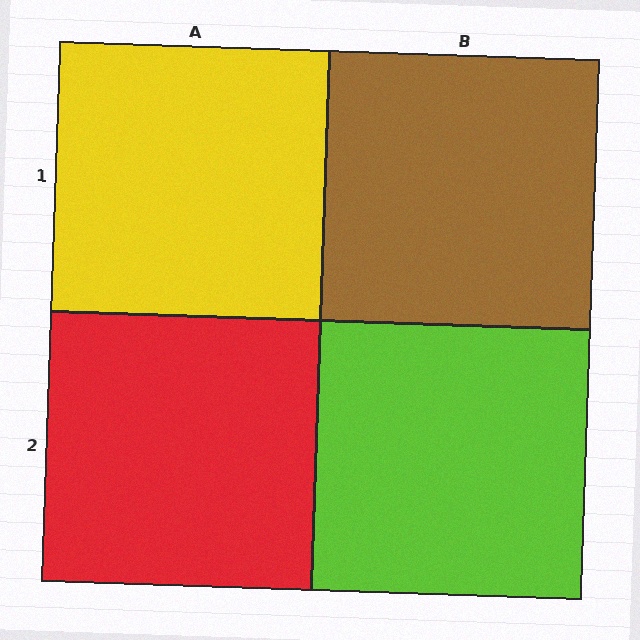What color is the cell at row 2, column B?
Lime.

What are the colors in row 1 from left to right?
Yellow, brown.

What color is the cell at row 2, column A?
Red.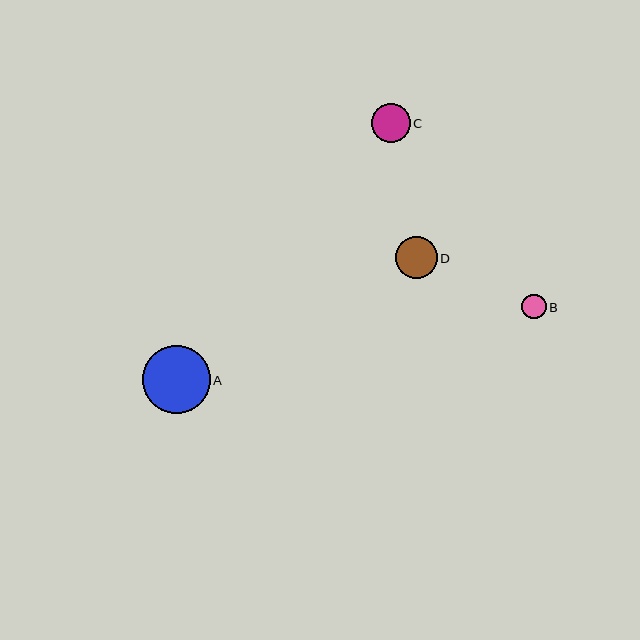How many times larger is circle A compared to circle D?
Circle A is approximately 1.6 times the size of circle D.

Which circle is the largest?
Circle A is the largest with a size of approximately 67 pixels.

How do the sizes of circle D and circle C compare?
Circle D and circle C are approximately the same size.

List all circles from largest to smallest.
From largest to smallest: A, D, C, B.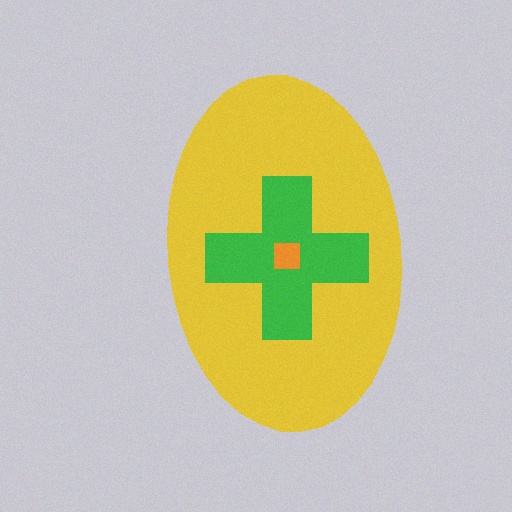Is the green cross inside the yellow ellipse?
Yes.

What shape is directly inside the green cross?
The orange square.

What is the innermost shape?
The orange square.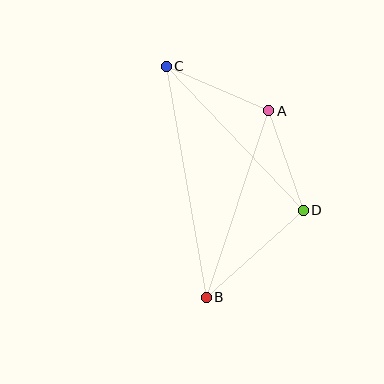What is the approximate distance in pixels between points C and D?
The distance between C and D is approximately 199 pixels.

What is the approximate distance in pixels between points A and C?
The distance between A and C is approximately 112 pixels.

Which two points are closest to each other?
Points A and D are closest to each other.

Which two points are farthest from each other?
Points B and C are farthest from each other.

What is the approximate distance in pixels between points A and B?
The distance between A and B is approximately 197 pixels.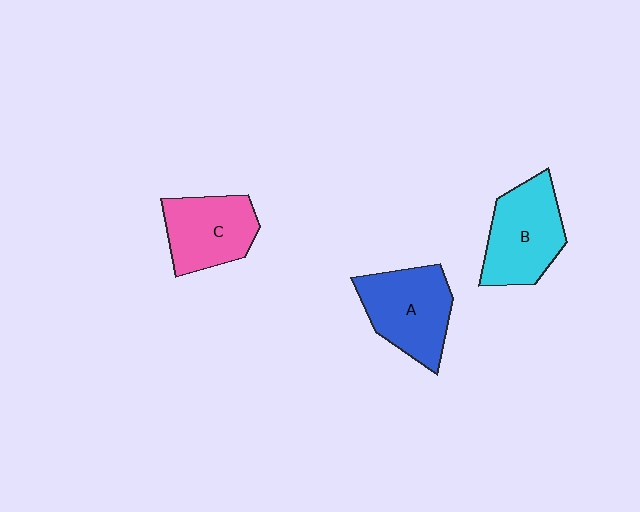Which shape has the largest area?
Shape A (blue).